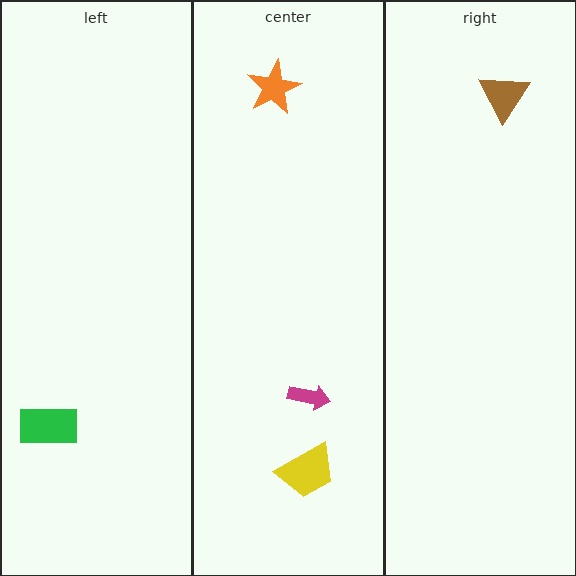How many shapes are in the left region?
1.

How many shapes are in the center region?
3.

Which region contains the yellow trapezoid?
The center region.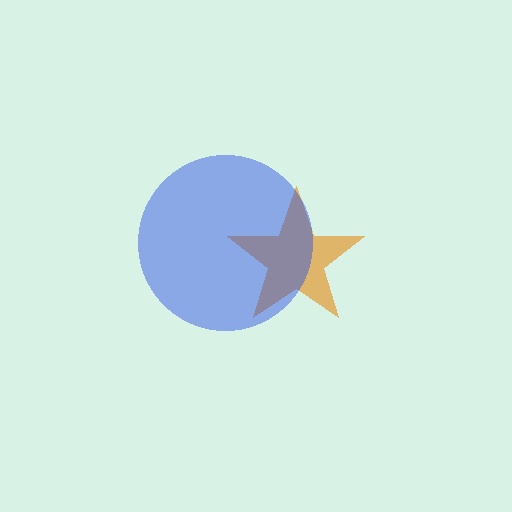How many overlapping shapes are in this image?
There are 2 overlapping shapes in the image.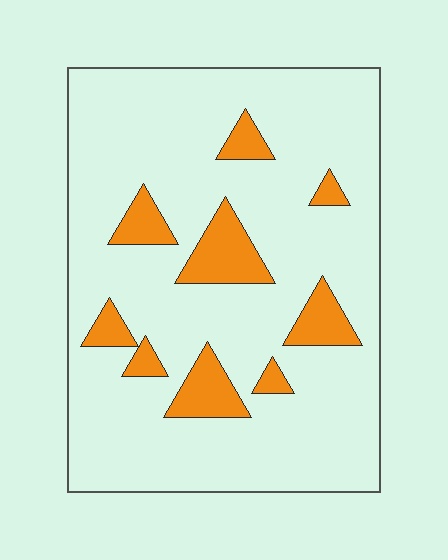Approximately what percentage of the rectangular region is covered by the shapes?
Approximately 15%.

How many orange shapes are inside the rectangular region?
9.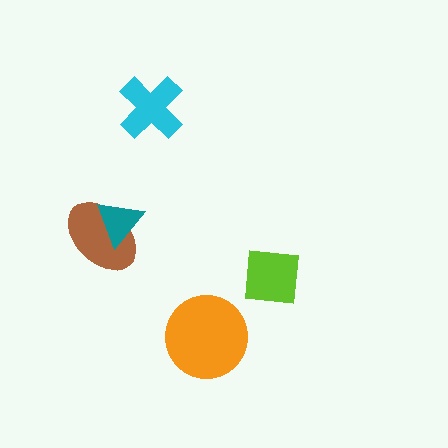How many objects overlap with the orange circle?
0 objects overlap with the orange circle.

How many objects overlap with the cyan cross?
0 objects overlap with the cyan cross.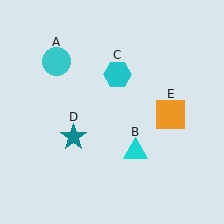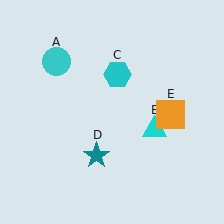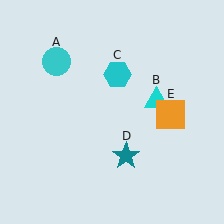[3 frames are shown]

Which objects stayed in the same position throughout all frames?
Cyan circle (object A) and cyan hexagon (object C) and orange square (object E) remained stationary.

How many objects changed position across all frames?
2 objects changed position: cyan triangle (object B), teal star (object D).